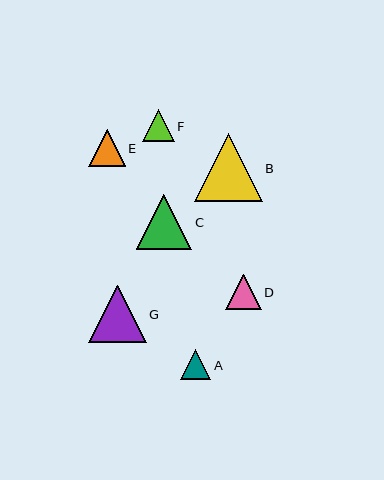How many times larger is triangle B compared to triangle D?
Triangle B is approximately 1.9 times the size of triangle D.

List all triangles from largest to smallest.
From largest to smallest: B, G, C, E, D, F, A.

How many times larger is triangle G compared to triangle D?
Triangle G is approximately 1.6 times the size of triangle D.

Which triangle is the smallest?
Triangle A is the smallest with a size of approximately 30 pixels.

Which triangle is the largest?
Triangle B is the largest with a size of approximately 68 pixels.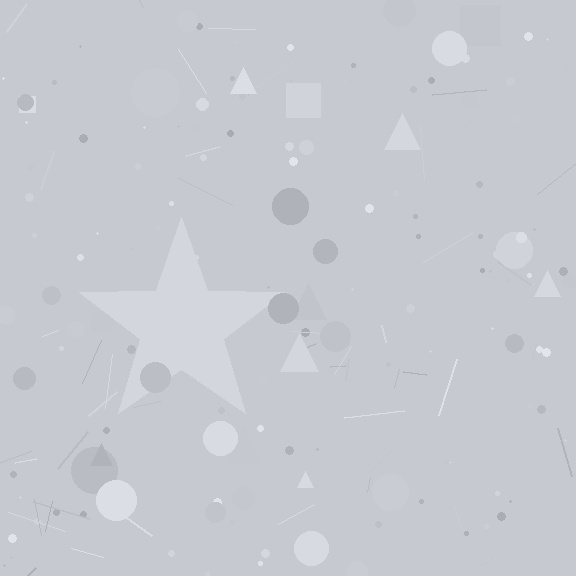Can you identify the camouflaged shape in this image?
The camouflaged shape is a star.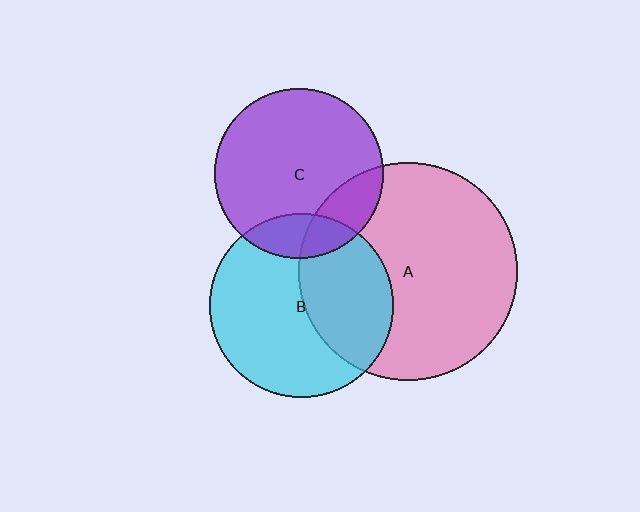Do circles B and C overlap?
Yes.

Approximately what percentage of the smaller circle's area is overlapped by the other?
Approximately 15%.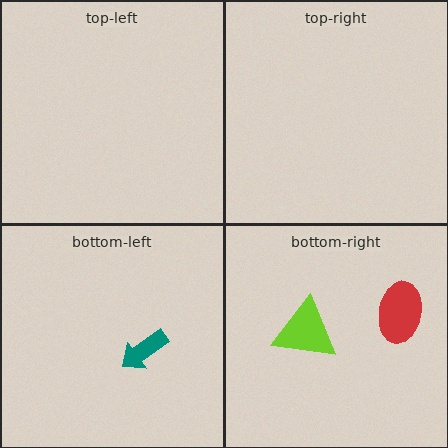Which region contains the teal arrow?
The bottom-left region.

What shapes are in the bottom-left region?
The teal arrow.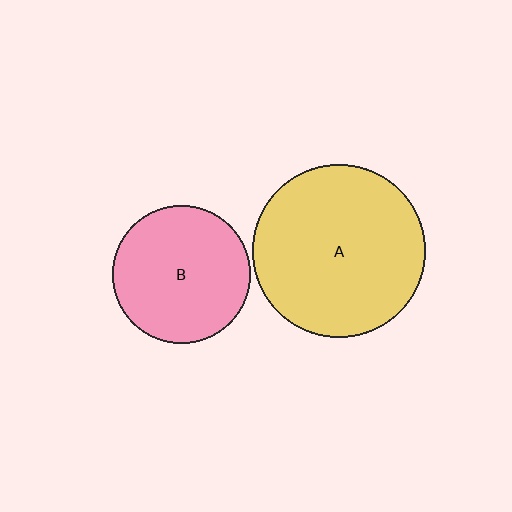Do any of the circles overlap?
No, none of the circles overlap.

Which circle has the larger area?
Circle A (yellow).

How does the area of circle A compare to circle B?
Approximately 1.6 times.